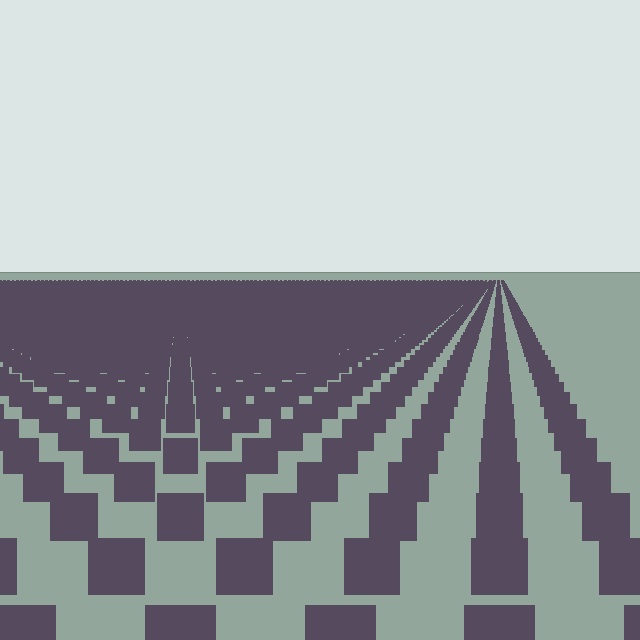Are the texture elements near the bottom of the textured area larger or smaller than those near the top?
Larger. Near the bottom, elements are closer to the viewer and appear at a bigger on-screen size.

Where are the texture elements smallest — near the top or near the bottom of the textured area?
Near the top.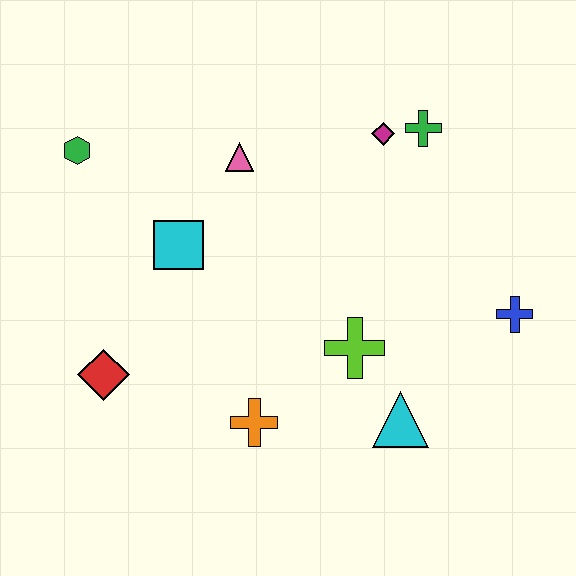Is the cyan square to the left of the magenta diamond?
Yes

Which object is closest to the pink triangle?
The cyan square is closest to the pink triangle.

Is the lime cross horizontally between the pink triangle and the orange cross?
No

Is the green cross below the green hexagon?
No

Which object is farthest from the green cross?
The red diamond is farthest from the green cross.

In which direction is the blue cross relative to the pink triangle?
The blue cross is to the right of the pink triangle.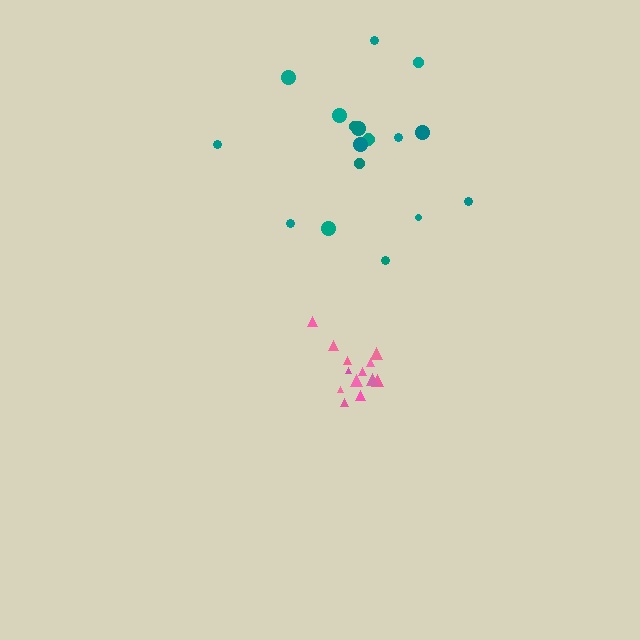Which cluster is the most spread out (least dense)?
Teal.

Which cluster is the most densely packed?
Pink.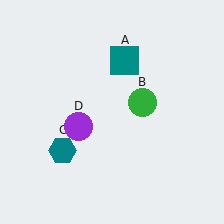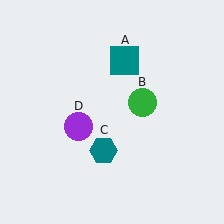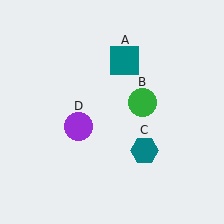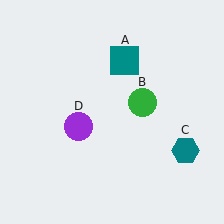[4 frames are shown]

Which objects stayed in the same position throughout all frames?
Teal square (object A) and green circle (object B) and purple circle (object D) remained stationary.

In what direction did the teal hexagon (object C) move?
The teal hexagon (object C) moved right.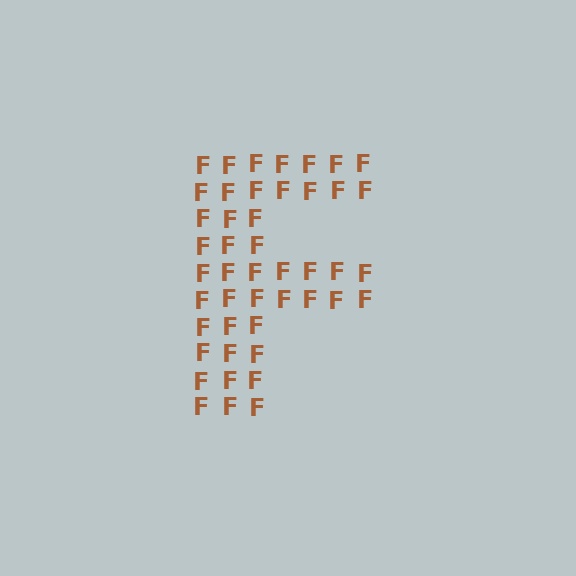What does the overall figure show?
The overall figure shows the letter F.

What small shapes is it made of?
It is made of small letter F's.